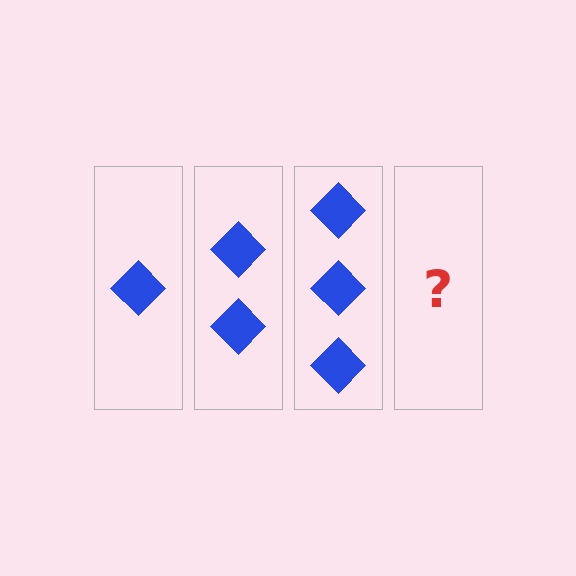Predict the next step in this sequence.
The next step is 4 diamonds.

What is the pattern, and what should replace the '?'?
The pattern is that each step adds one more diamond. The '?' should be 4 diamonds.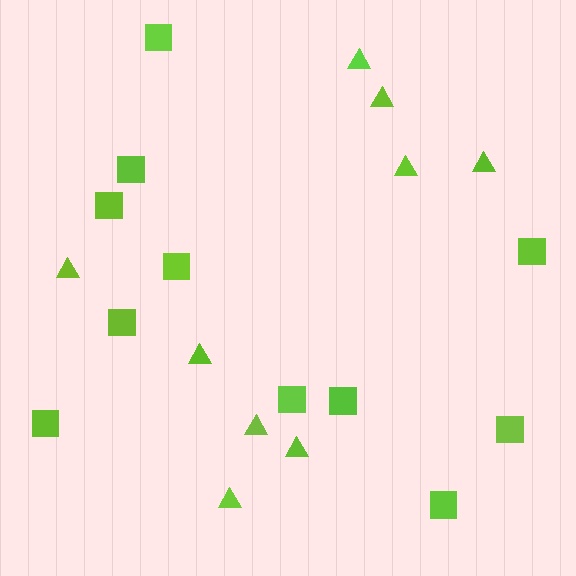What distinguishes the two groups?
There are 2 groups: one group of triangles (9) and one group of squares (11).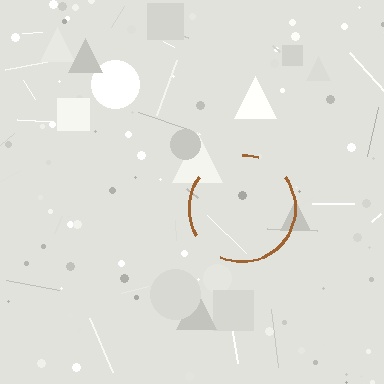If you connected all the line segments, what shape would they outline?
They would outline a circle.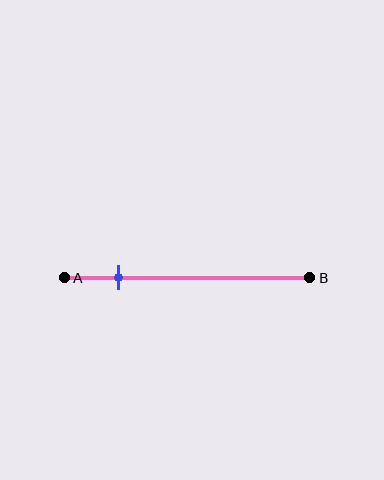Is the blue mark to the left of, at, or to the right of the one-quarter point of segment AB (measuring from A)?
The blue mark is approximately at the one-quarter point of segment AB.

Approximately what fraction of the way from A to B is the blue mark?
The blue mark is approximately 20% of the way from A to B.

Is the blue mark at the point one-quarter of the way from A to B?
Yes, the mark is approximately at the one-quarter point.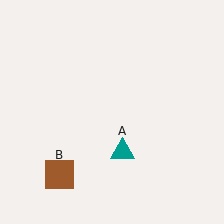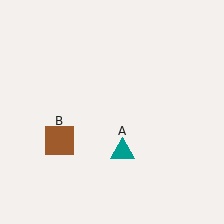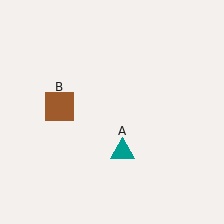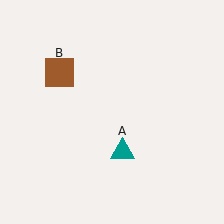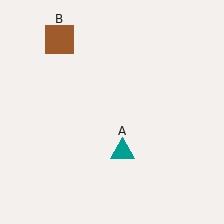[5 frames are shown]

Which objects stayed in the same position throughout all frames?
Teal triangle (object A) remained stationary.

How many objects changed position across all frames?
1 object changed position: brown square (object B).